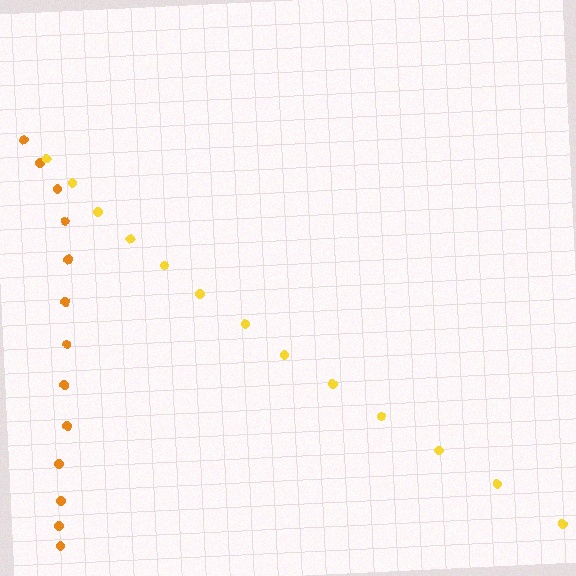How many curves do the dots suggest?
There are 2 distinct paths.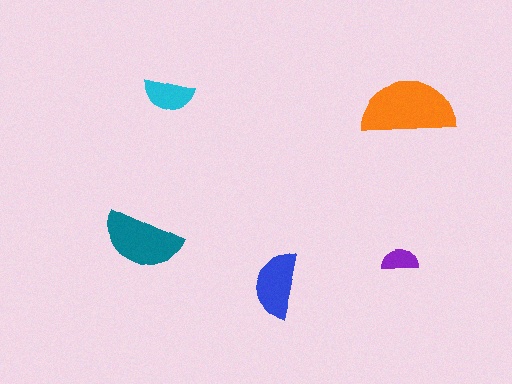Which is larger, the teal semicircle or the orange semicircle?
The orange one.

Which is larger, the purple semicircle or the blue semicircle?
The blue one.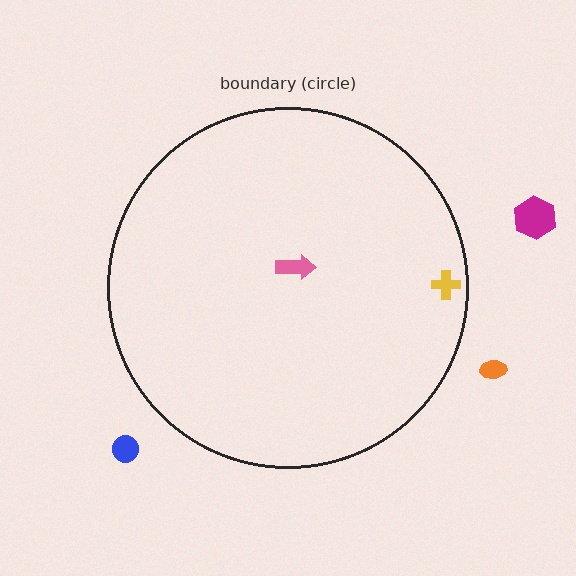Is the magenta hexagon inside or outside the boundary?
Outside.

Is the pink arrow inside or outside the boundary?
Inside.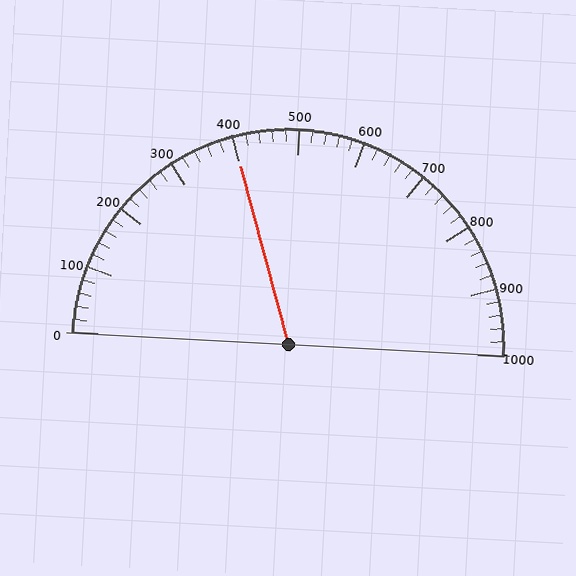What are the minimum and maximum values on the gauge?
The gauge ranges from 0 to 1000.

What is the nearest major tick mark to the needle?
The nearest major tick mark is 400.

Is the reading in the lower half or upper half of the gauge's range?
The reading is in the lower half of the range (0 to 1000).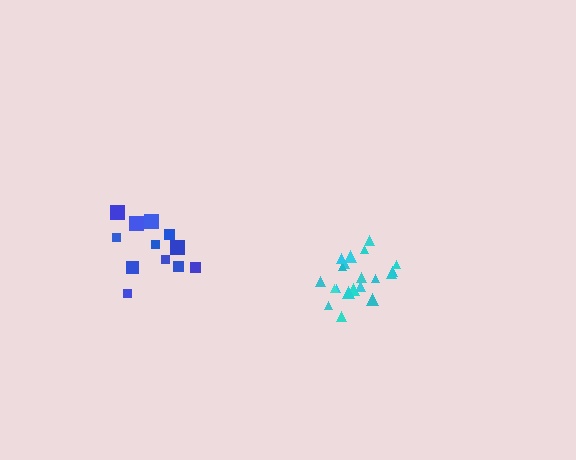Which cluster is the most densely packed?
Cyan.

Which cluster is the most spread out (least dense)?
Blue.